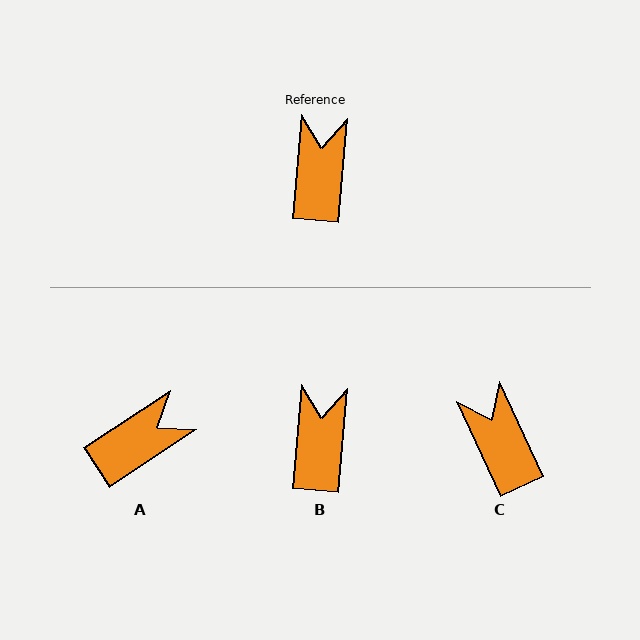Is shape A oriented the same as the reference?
No, it is off by about 52 degrees.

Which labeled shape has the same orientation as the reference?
B.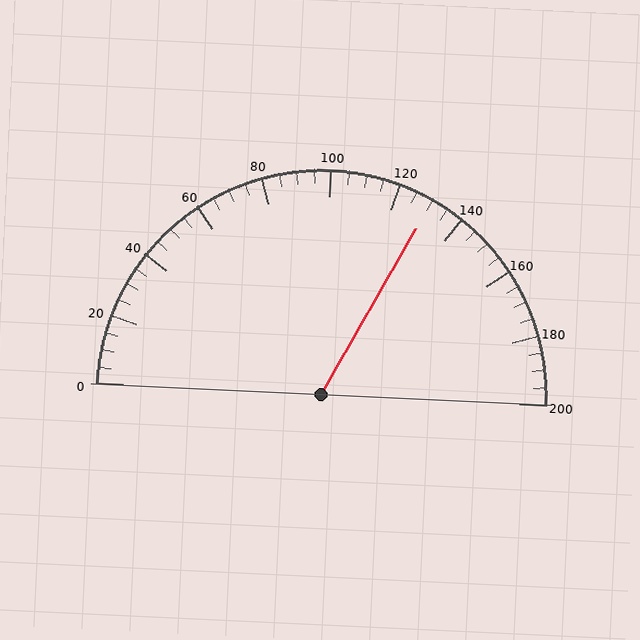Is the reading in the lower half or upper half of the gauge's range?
The reading is in the upper half of the range (0 to 200).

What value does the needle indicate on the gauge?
The needle indicates approximately 130.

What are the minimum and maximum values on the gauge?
The gauge ranges from 0 to 200.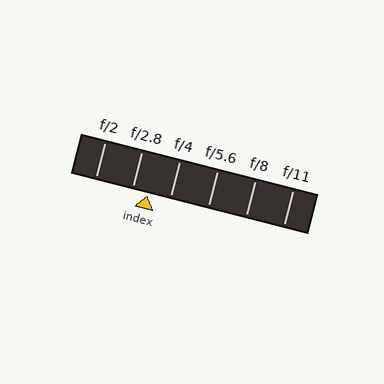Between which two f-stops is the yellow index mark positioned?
The index mark is between f/2.8 and f/4.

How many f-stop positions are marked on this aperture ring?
There are 6 f-stop positions marked.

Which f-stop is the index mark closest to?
The index mark is closest to f/2.8.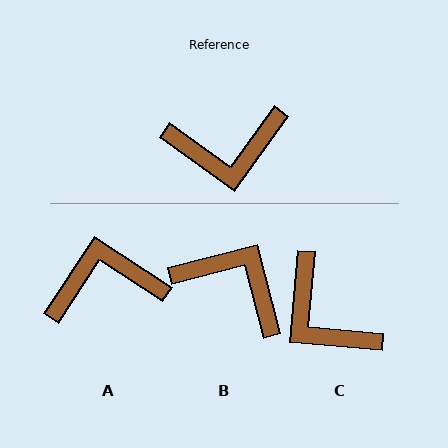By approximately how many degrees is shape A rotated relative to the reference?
Approximately 178 degrees clockwise.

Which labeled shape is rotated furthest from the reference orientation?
A, about 178 degrees away.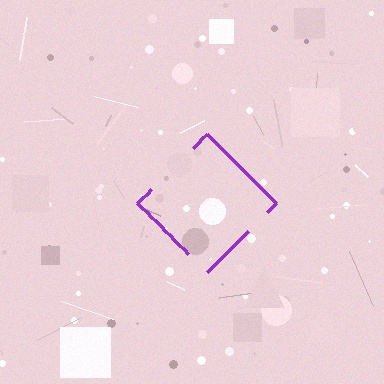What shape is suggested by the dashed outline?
The dashed outline suggests a diamond.